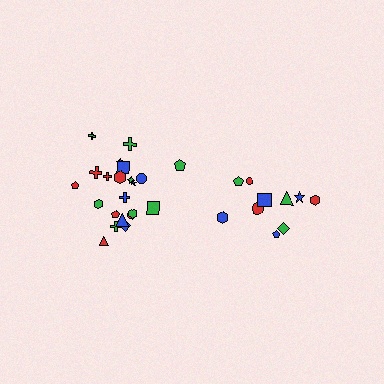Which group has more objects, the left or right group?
The left group.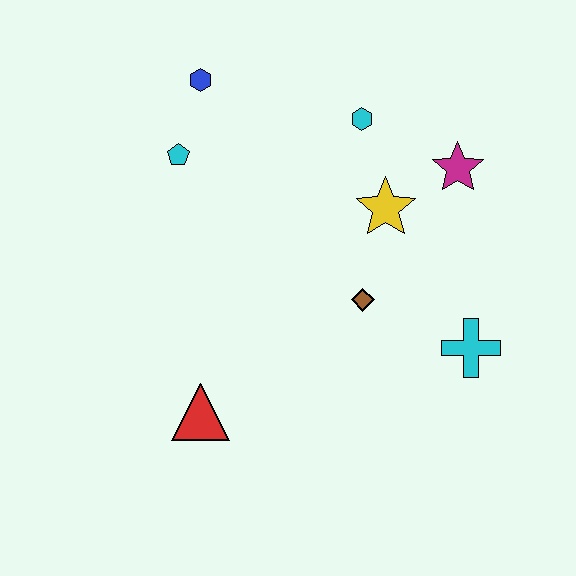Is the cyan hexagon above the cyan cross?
Yes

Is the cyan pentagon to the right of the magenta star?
No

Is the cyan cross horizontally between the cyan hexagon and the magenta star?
No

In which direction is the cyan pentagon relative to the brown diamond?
The cyan pentagon is to the left of the brown diamond.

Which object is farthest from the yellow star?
The red triangle is farthest from the yellow star.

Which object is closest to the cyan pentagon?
The blue hexagon is closest to the cyan pentagon.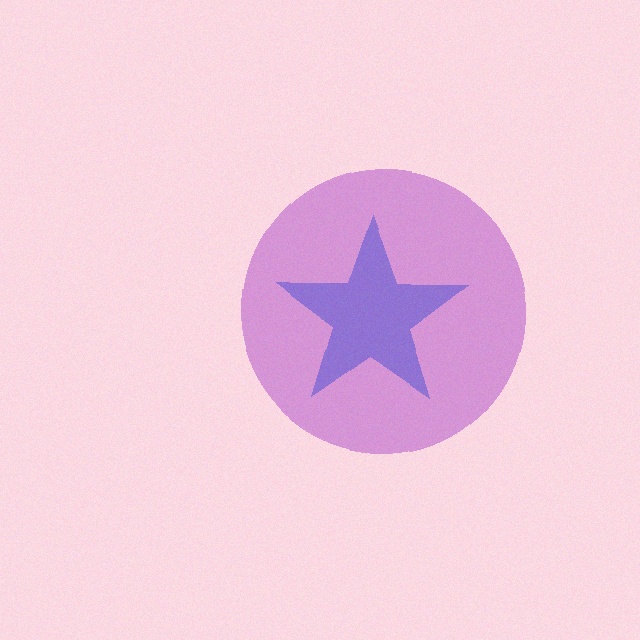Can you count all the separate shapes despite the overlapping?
Yes, there are 2 separate shapes.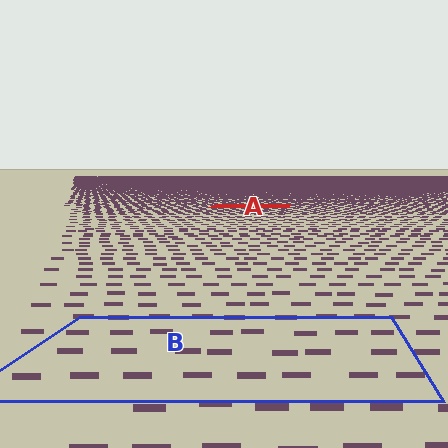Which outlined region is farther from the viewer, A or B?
Region A is farther from the viewer — the texture elements inside it appear smaller and more densely packed.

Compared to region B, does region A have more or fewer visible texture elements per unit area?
Region A has more texture elements per unit area — they are packed more densely because it is farther away.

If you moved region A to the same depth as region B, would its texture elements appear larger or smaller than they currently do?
They would appear larger. At a closer depth, the same texture elements are projected at a bigger on-screen size.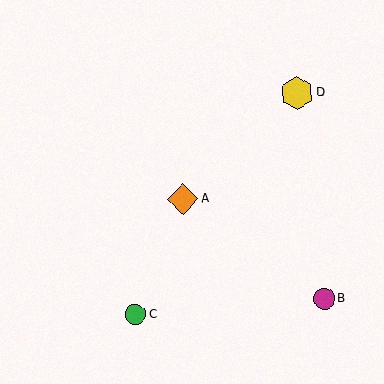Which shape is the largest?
The yellow hexagon (labeled D) is the largest.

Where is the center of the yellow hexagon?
The center of the yellow hexagon is at (297, 93).